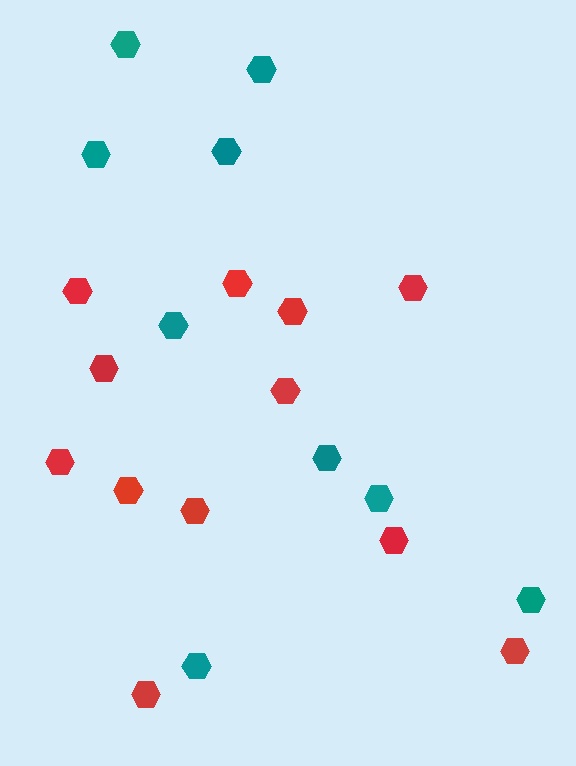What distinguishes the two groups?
There are 2 groups: one group of red hexagons (12) and one group of teal hexagons (9).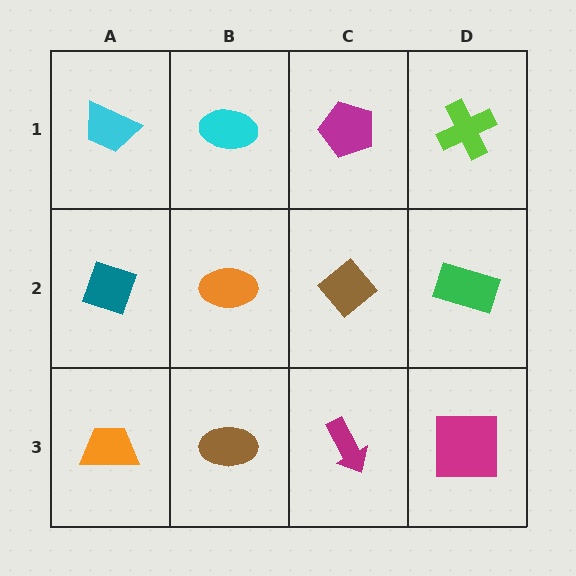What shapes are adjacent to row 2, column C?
A magenta pentagon (row 1, column C), a magenta arrow (row 3, column C), an orange ellipse (row 2, column B), a green rectangle (row 2, column D).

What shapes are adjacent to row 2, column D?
A lime cross (row 1, column D), a magenta square (row 3, column D), a brown diamond (row 2, column C).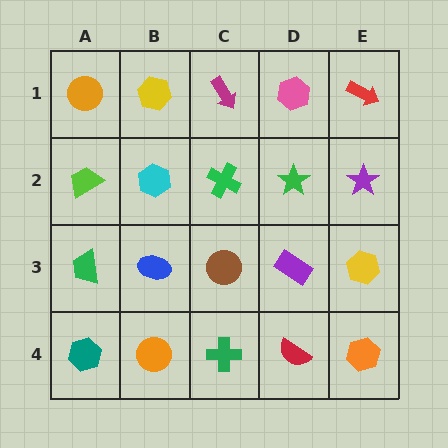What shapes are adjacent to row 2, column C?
A magenta arrow (row 1, column C), a brown circle (row 3, column C), a cyan hexagon (row 2, column B), a green star (row 2, column D).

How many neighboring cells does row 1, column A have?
2.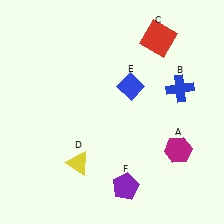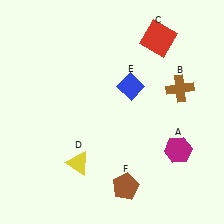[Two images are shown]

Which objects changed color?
B changed from blue to brown. F changed from purple to brown.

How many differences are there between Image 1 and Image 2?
There are 2 differences between the two images.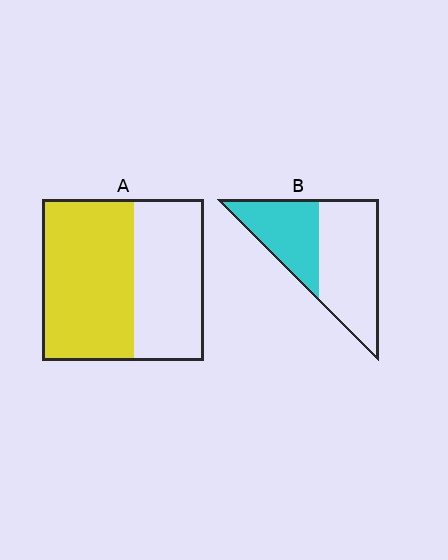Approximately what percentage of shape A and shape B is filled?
A is approximately 55% and B is approximately 40%.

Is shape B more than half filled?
No.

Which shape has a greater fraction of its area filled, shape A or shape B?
Shape A.